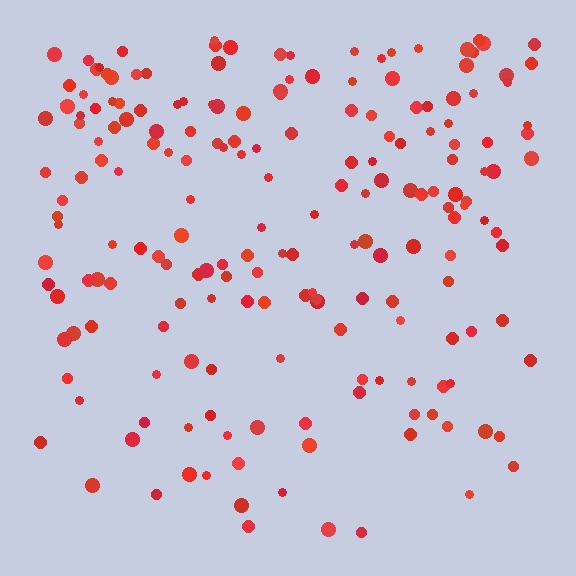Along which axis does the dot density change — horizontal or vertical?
Vertical.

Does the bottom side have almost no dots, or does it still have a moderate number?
Still a moderate number, just noticeably fewer than the top.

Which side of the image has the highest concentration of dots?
The top.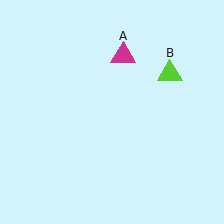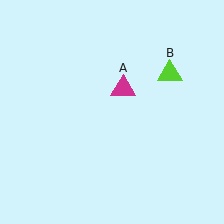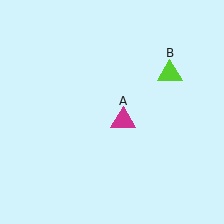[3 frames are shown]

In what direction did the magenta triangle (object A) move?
The magenta triangle (object A) moved down.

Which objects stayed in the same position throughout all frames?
Lime triangle (object B) remained stationary.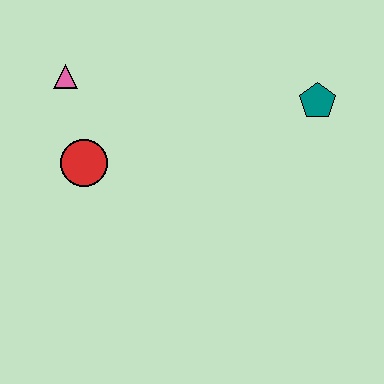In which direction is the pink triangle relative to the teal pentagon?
The pink triangle is to the left of the teal pentagon.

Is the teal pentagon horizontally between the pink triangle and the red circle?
No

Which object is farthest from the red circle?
The teal pentagon is farthest from the red circle.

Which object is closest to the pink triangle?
The red circle is closest to the pink triangle.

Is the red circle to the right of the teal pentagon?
No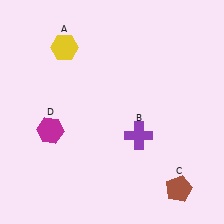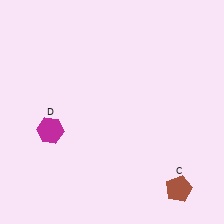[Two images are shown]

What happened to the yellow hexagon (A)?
The yellow hexagon (A) was removed in Image 2. It was in the top-left area of Image 1.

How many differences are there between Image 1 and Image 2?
There are 2 differences between the two images.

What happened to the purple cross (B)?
The purple cross (B) was removed in Image 2. It was in the bottom-right area of Image 1.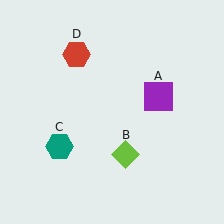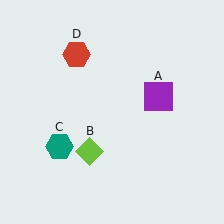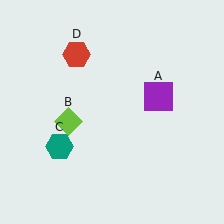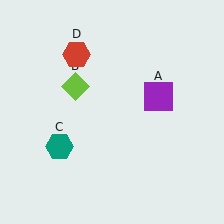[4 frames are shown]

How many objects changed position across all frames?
1 object changed position: lime diamond (object B).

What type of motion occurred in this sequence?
The lime diamond (object B) rotated clockwise around the center of the scene.